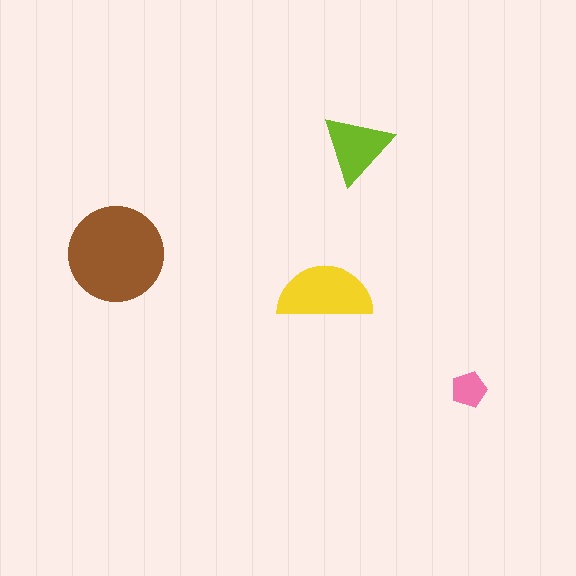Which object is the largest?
The brown circle.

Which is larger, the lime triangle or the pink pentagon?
The lime triangle.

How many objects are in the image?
There are 4 objects in the image.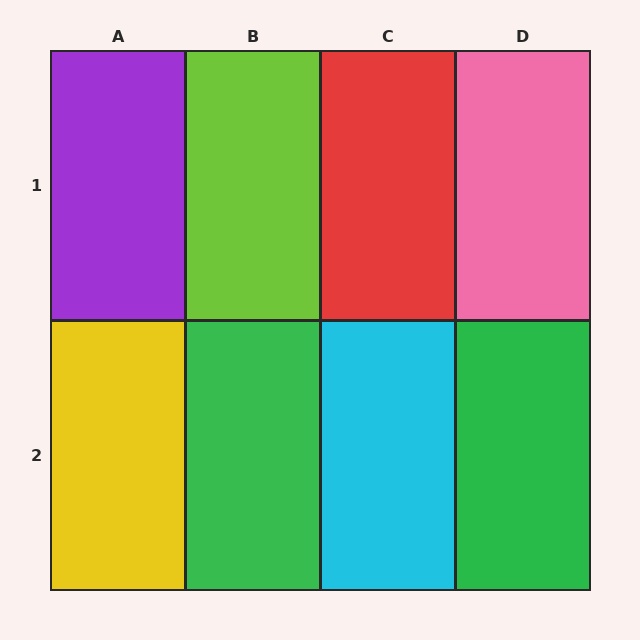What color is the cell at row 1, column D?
Pink.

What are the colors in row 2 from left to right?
Yellow, green, cyan, green.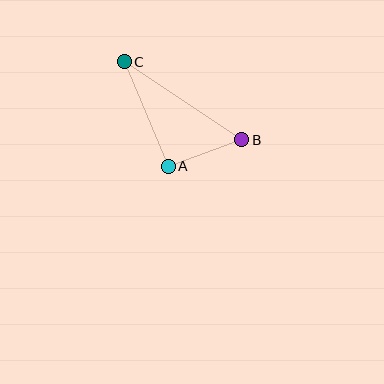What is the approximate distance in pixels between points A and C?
The distance between A and C is approximately 113 pixels.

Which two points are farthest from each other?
Points B and C are farthest from each other.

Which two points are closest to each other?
Points A and B are closest to each other.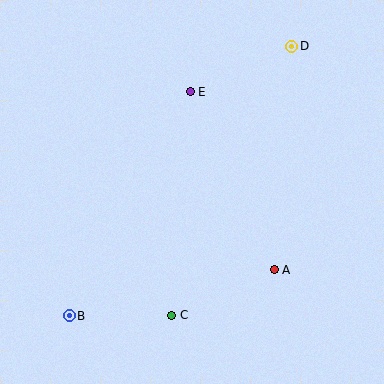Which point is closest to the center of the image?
Point E at (190, 92) is closest to the center.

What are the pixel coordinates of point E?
Point E is at (190, 92).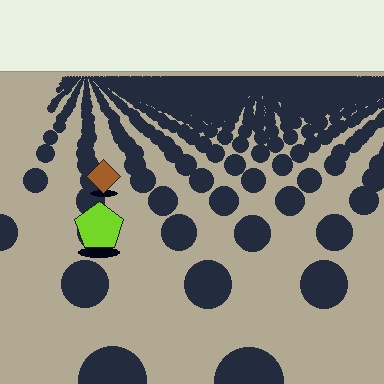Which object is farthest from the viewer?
The brown diamond is farthest from the viewer. It appears smaller and the ground texture around it is denser.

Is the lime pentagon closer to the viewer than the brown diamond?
Yes. The lime pentagon is closer — you can tell from the texture gradient: the ground texture is coarser near it.